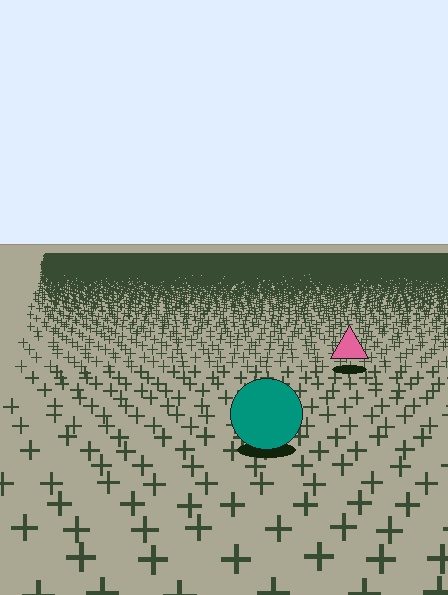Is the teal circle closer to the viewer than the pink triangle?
Yes. The teal circle is closer — you can tell from the texture gradient: the ground texture is coarser near it.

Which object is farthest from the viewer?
The pink triangle is farthest from the viewer. It appears smaller and the ground texture around it is denser.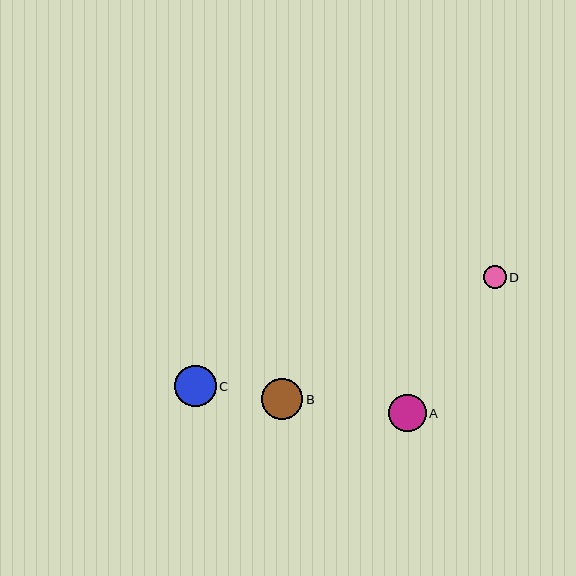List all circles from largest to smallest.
From largest to smallest: C, B, A, D.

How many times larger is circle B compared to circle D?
Circle B is approximately 1.8 times the size of circle D.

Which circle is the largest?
Circle C is the largest with a size of approximately 42 pixels.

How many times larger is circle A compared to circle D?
Circle A is approximately 1.6 times the size of circle D.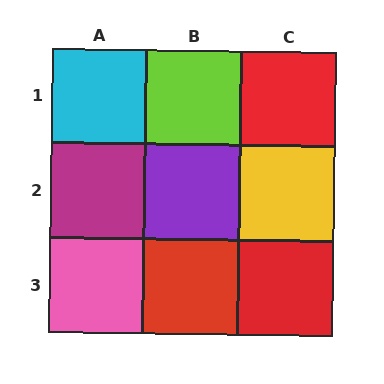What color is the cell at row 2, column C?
Yellow.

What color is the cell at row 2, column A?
Magenta.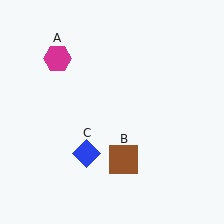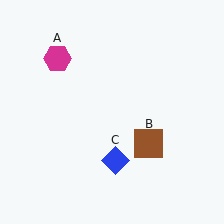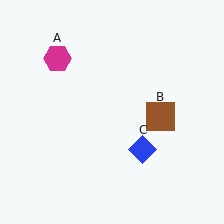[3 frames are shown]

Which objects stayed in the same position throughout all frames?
Magenta hexagon (object A) remained stationary.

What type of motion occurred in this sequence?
The brown square (object B), blue diamond (object C) rotated counterclockwise around the center of the scene.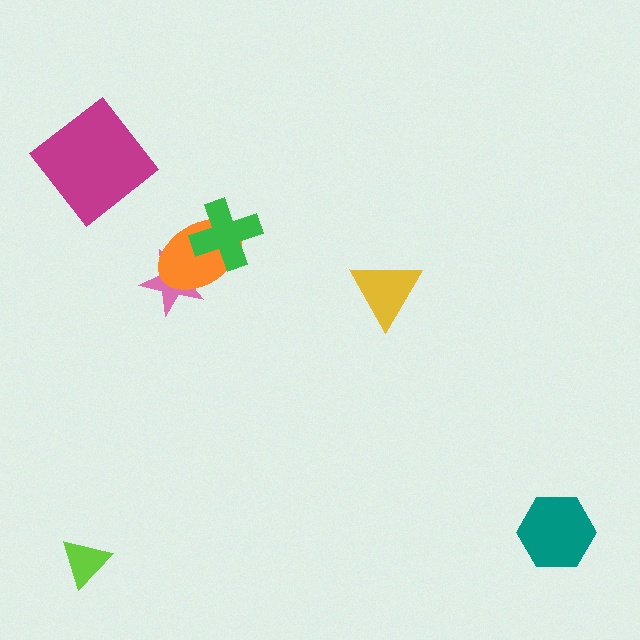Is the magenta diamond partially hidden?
No, no other shape covers it.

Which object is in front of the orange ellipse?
The green cross is in front of the orange ellipse.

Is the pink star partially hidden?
Yes, it is partially covered by another shape.